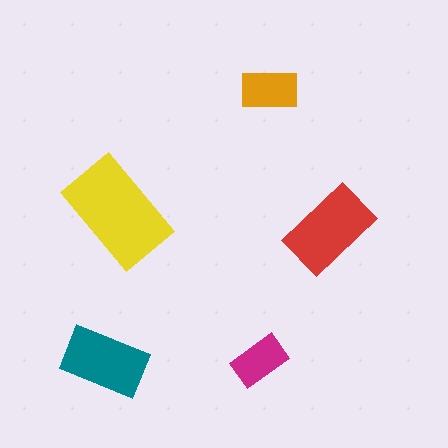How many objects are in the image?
There are 5 objects in the image.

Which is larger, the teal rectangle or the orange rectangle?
The teal one.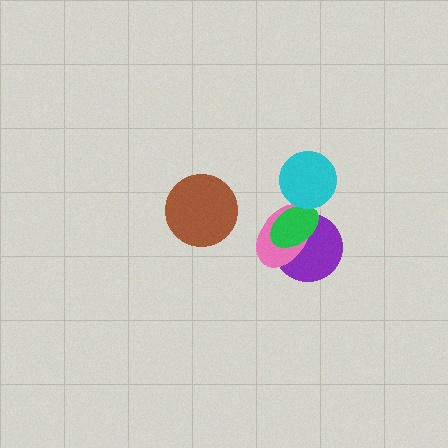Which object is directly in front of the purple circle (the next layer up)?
The pink ellipse is directly in front of the purple circle.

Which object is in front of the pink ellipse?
The green ellipse is in front of the pink ellipse.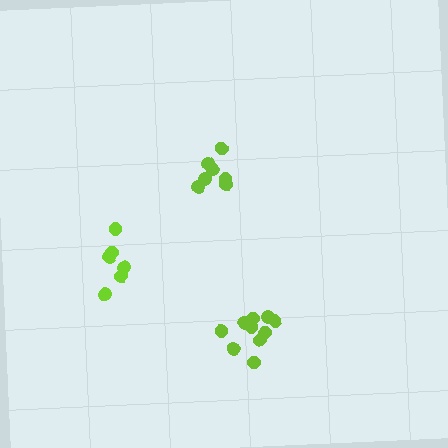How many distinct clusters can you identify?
There are 3 distinct clusters.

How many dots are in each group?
Group 1: 10 dots, Group 2: 7 dots, Group 3: 6 dots (23 total).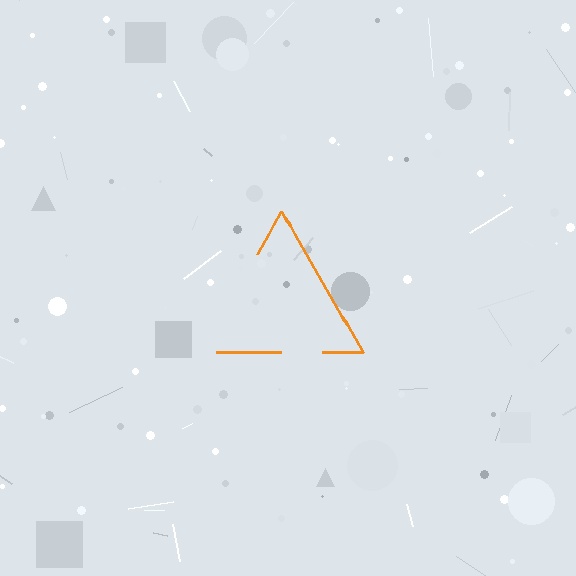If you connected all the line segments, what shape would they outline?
They would outline a triangle.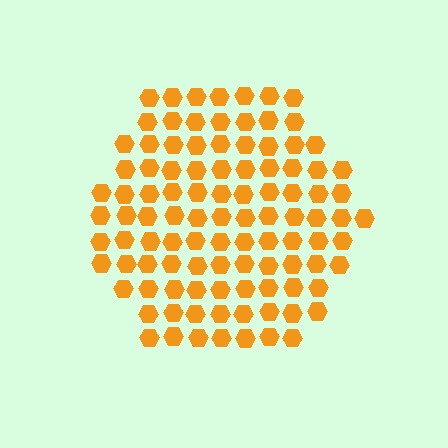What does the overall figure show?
The overall figure shows a hexagon.